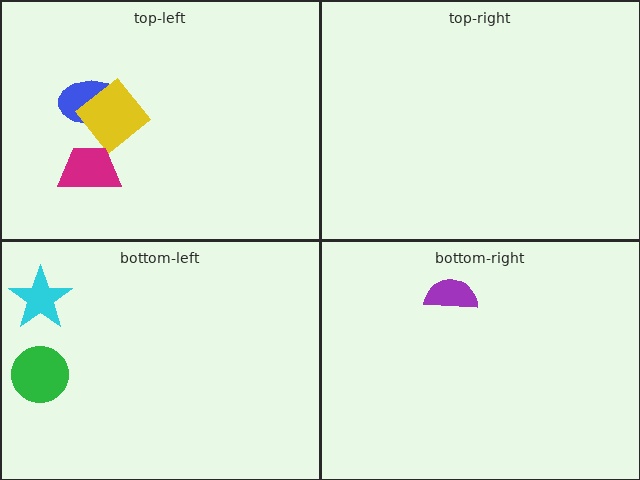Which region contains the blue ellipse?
The top-left region.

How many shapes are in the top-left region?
3.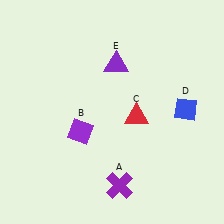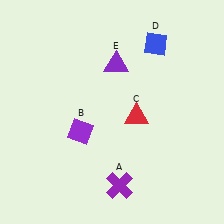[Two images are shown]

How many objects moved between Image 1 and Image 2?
1 object moved between the two images.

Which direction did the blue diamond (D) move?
The blue diamond (D) moved up.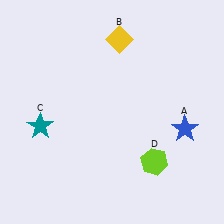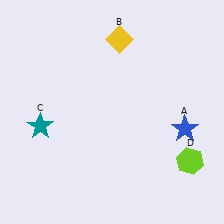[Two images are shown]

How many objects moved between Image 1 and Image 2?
1 object moved between the two images.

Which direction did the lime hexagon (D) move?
The lime hexagon (D) moved right.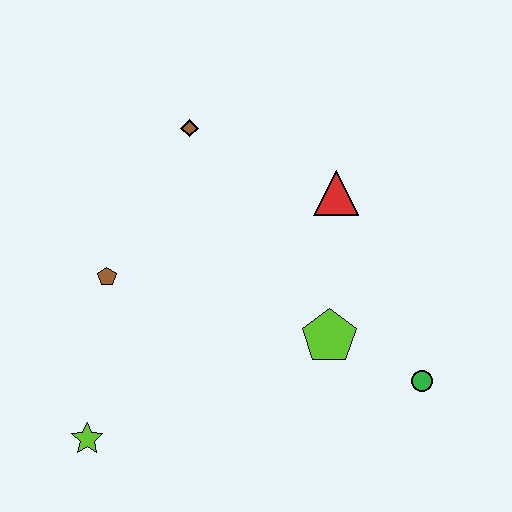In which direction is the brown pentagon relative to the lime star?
The brown pentagon is above the lime star.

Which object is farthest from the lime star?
The red triangle is farthest from the lime star.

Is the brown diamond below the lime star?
No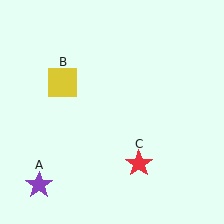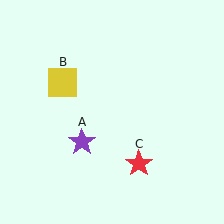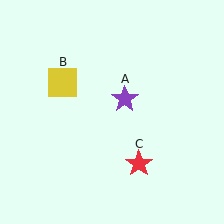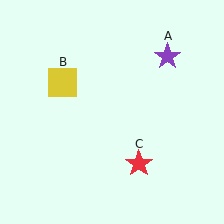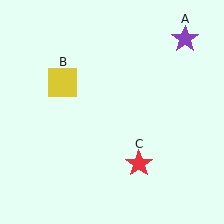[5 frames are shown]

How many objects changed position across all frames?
1 object changed position: purple star (object A).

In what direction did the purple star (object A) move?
The purple star (object A) moved up and to the right.